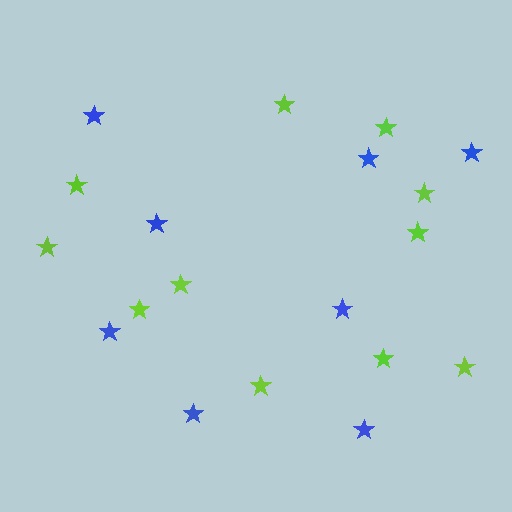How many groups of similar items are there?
There are 2 groups: one group of blue stars (8) and one group of lime stars (11).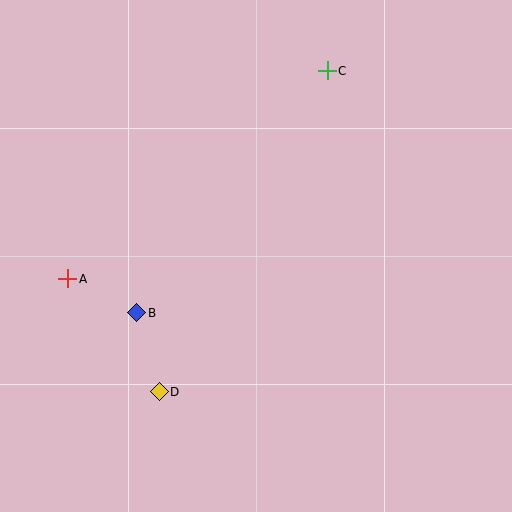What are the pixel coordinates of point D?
Point D is at (159, 392).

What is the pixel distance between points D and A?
The distance between D and A is 145 pixels.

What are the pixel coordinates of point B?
Point B is at (137, 313).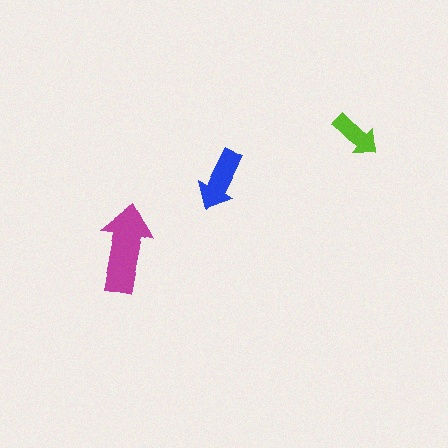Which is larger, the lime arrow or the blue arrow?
The blue one.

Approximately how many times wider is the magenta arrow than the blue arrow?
About 1.5 times wider.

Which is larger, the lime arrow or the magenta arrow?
The magenta one.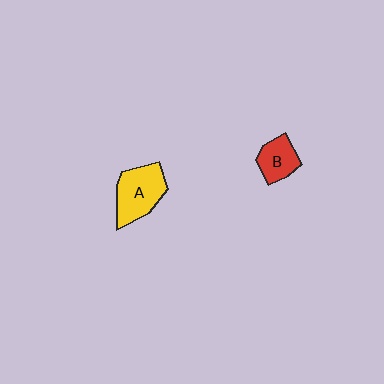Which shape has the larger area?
Shape A (yellow).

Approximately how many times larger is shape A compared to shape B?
Approximately 1.6 times.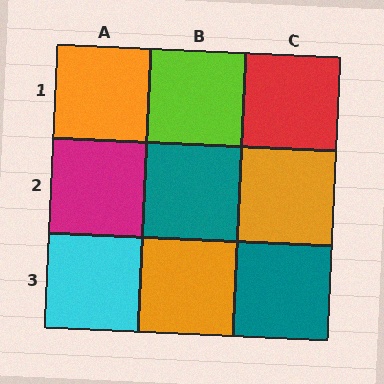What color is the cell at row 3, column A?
Cyan.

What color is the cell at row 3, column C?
Teal.